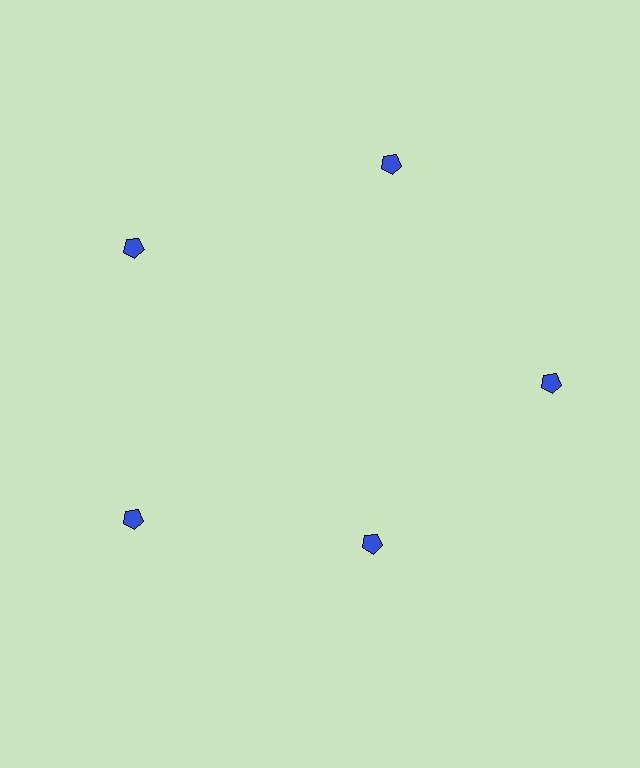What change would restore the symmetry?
The symmetry would be restored by moving it outward, back onto the ring so that all 5 pentagons sit at equal angles and equal distance from the center.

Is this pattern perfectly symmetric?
No. The 5 blue pentagons are arranged in a ring, but one element near the 5 o'clock position is pulled inward toward the center, breaking the 5-fold rotational symmetry.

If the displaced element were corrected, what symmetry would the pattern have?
It would have 5-fold rotational symmetry — the pattern would map onto itself every 72 degrees.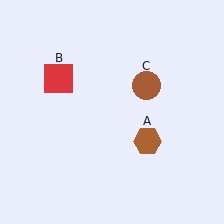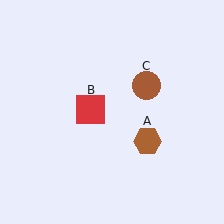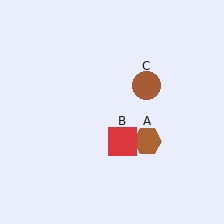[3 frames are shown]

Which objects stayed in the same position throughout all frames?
Brown hexagon (object A) and brown circle (object C) remained stationary.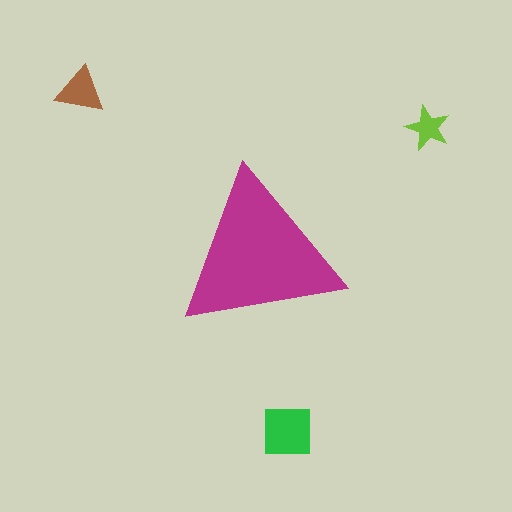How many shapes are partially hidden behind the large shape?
0 shapes are partially hidden.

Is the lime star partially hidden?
No, the lime star is fully visible.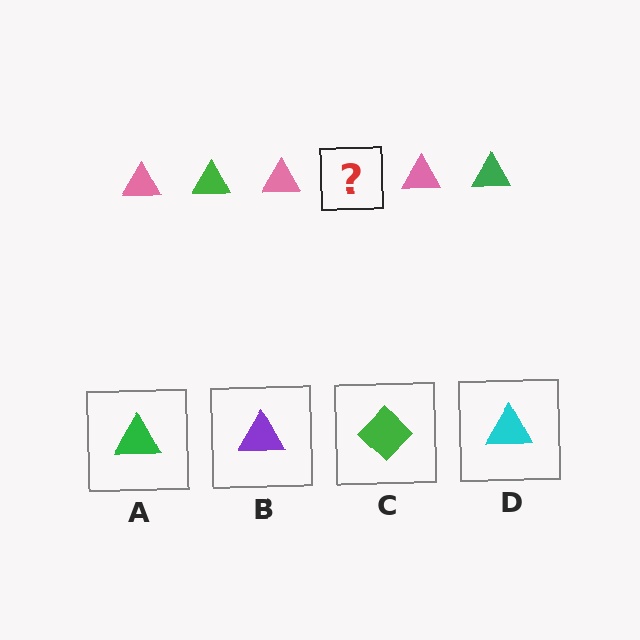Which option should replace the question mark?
Option A.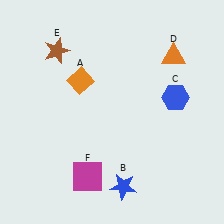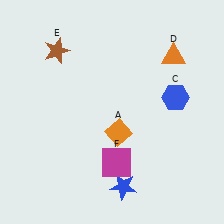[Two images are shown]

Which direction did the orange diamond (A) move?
The orange diamond (A) moved down.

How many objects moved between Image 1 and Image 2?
2 objects moved between the two images.